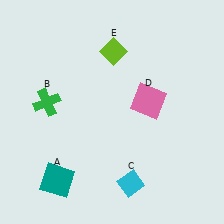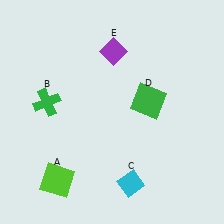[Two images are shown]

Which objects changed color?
A changed from teal to lime. D changed from pink to green. E changed from lime to purple.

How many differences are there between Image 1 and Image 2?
There are 3 differences between the two images.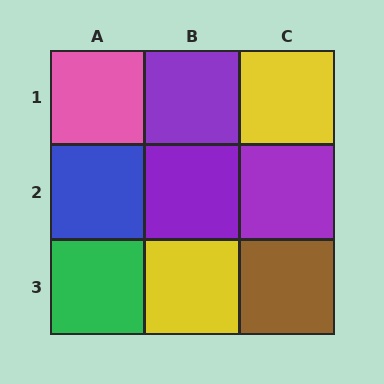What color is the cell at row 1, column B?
Purple.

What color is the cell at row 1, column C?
Yellow.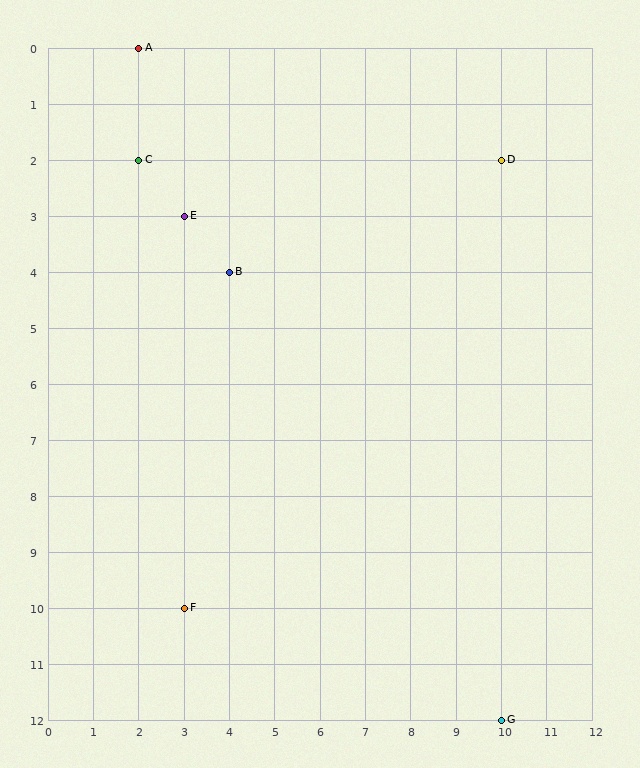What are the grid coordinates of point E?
Point E is at grid coordinates (3, 3).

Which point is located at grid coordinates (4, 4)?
Point B is at (4, 4).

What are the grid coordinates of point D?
Point D is at grid coordinates (10, 2).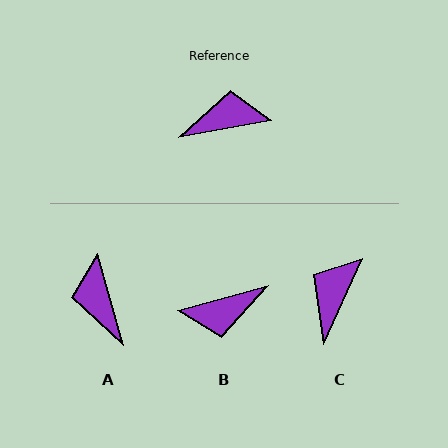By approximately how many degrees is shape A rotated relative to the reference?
Approximately 95 degrees counter-clockwise.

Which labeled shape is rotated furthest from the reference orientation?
B, about 174 degrees away.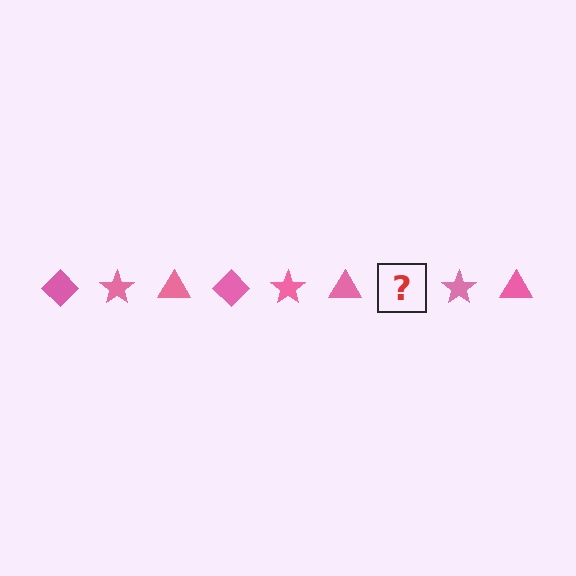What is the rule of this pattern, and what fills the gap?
The rule is that the pattern cycles through diamond, star, triangle shapes in pink. The gap should be filled with a pink diamond.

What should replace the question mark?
The question mark should be replaced with a pink diamond.